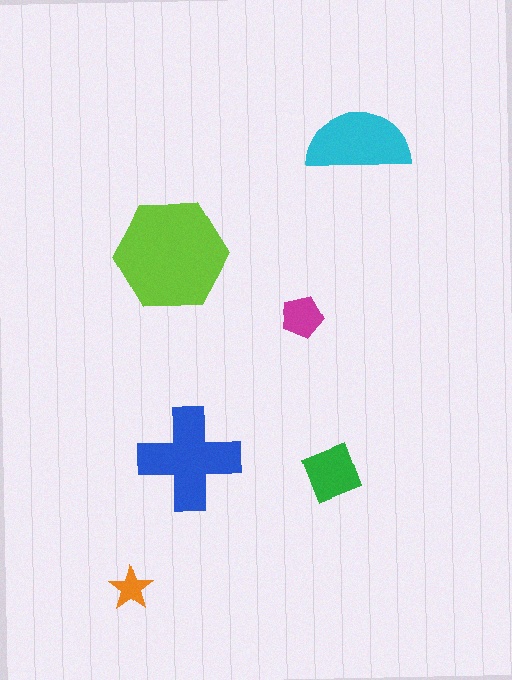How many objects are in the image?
There are 6 objects in the image.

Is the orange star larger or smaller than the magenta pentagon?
Smaller.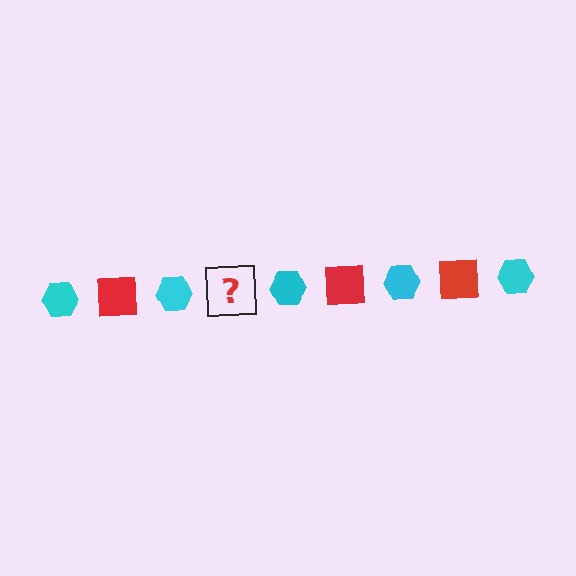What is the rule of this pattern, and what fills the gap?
The rule is that the pattern alternates between cyan hexagon and red square. The gap should be filled with a red square.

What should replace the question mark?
The question mark should be replaced with a red square.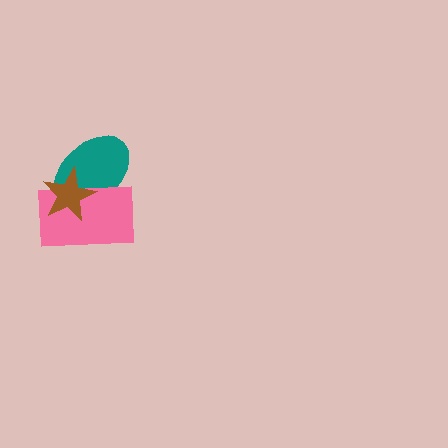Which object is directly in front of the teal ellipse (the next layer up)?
The pink rectangle is directly in front of the teal ellipse.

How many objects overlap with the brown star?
2 objects overlap with the brown star.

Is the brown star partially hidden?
No, no other shape covers it.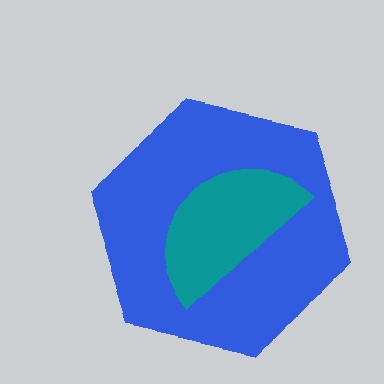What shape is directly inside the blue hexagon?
The teal semicircle.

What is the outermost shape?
The blue hexagon.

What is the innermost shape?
The teal semicircle.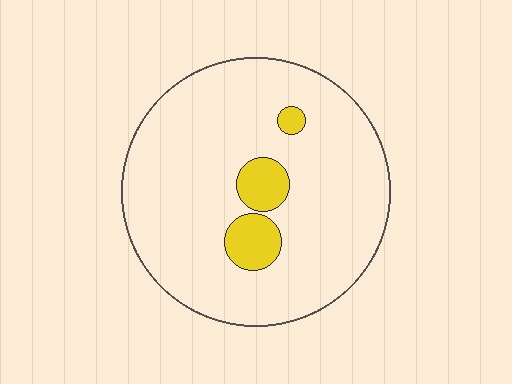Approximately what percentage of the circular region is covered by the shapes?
Approximately 10%.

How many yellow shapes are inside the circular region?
3.